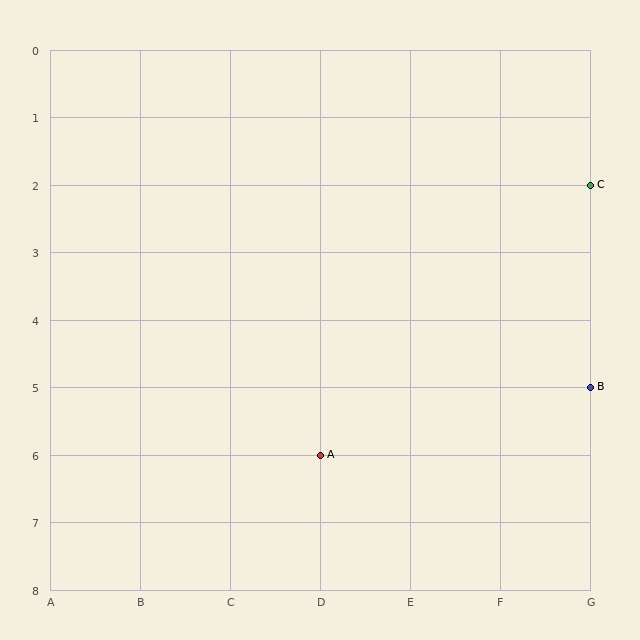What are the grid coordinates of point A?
Point A is at grid coordinates (D, 6).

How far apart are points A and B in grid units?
Points A and B are 3 columns and 1 row apart (about 3.2 grid units diagonally).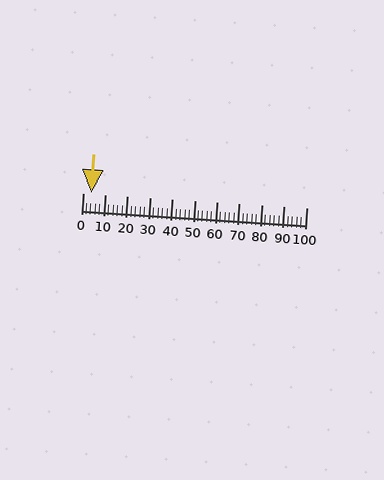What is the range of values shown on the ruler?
The ruler shows values from 0 to 100.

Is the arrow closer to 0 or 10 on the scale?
The arrow is closer to 0.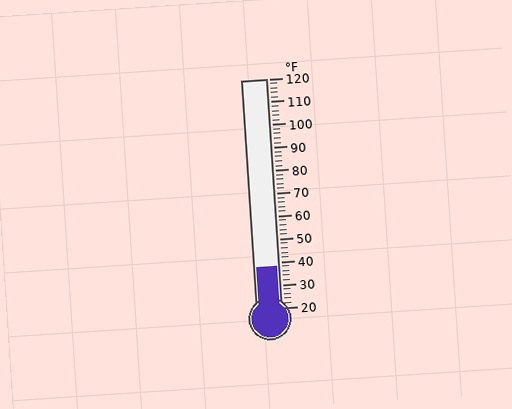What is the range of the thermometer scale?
The thermometer scale ranges from 20°F to 120°F.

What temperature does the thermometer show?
The thermometer shows approximately 38°F.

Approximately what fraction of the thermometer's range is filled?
The thermometer is filled to approximately 20% of its range.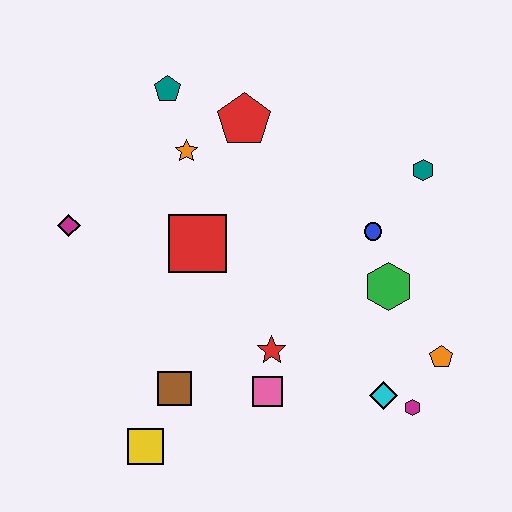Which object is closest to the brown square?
The yellow square is closest to the brown square.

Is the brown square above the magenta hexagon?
Yes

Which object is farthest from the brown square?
The teal hexagon is farthest from the brown square.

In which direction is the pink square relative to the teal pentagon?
The pink square is below the teal pentagon.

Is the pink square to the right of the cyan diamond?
No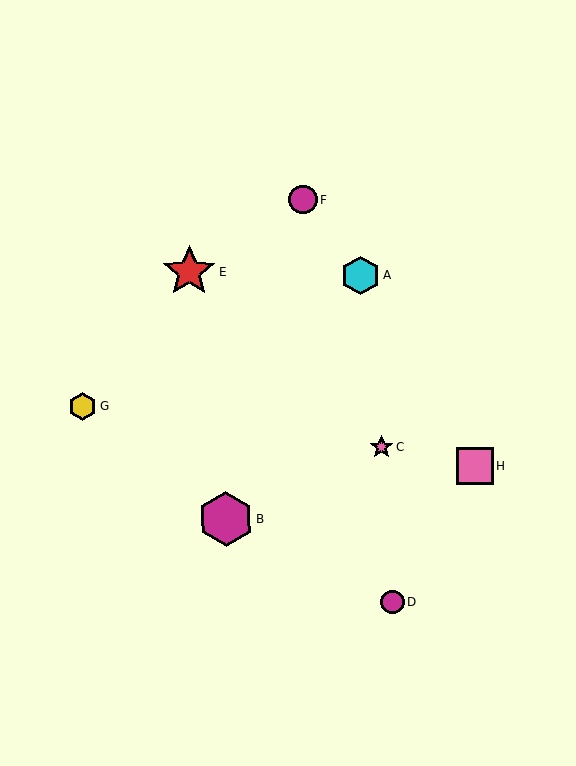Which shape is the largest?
The magenta hexagon (labeled B) is the largest.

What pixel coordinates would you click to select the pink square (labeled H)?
Click at (475, 466) to select the pink square H.